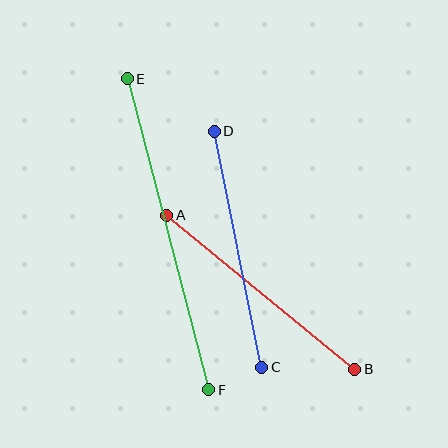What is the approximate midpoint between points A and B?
The midpoint is at approximately (261, 292) pixels.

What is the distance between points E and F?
The distance is approximately 321 pixels.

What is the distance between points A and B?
The distance is approximately 244 pixels.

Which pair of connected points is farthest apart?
Points E and F are farthest apart.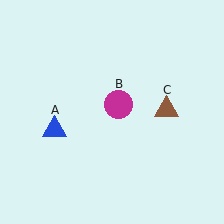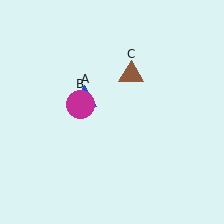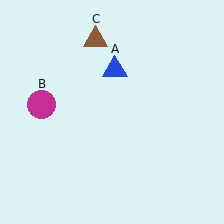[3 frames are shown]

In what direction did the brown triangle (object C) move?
The brown triangle (object C) moved up and to the left.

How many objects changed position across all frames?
3 objects changed position: blue triangle (object A), magenta circle (object B), brown triangle (object C).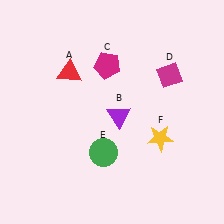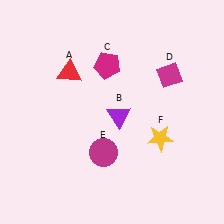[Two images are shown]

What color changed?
The circle (E) changed from green in Image 1 to magenta in Image 2.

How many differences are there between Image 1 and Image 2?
There is 1 difference between the two images.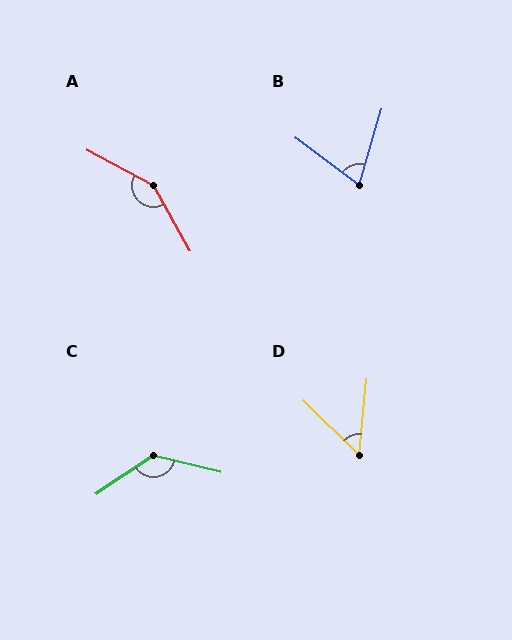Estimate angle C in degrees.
Approximately 133 degrees.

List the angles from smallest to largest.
D (51°), B (69°), C (133°), A (147°).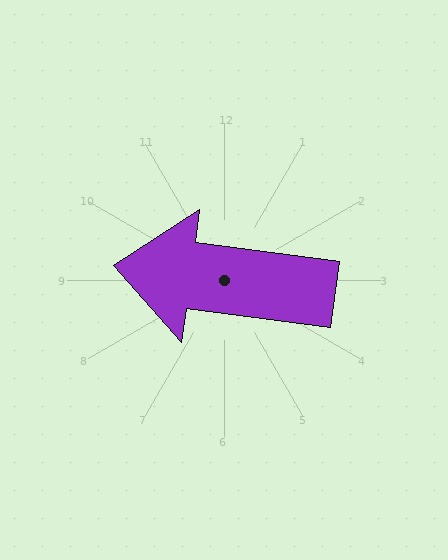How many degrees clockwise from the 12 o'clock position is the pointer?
Approximately 278 degrees.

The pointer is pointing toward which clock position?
Roughly 9 o'clock.